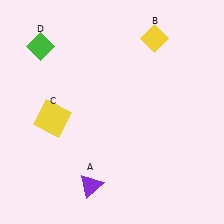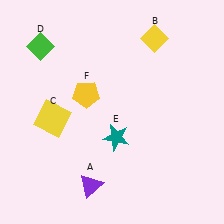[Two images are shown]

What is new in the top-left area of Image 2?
A yellow pentagon (F) was added in the top-left area of Image 2.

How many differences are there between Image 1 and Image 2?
There are 2 differences between the two images.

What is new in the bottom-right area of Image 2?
A teal star (E) was added in the bottom-right area of Image 2.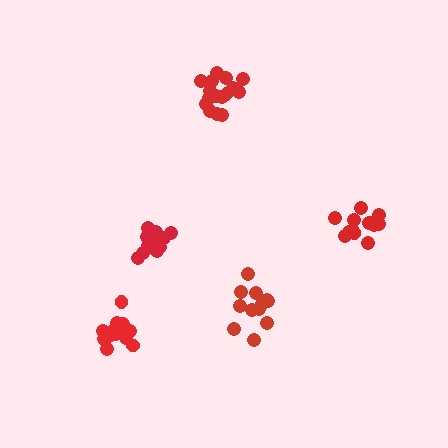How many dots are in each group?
Group 1: 12 dots, Group 2: 13 dots, Group 3: 13 dots, Group 4: 12 dots, Group 5: 17 dots (67 total).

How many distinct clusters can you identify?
There are 5 distinct clusters.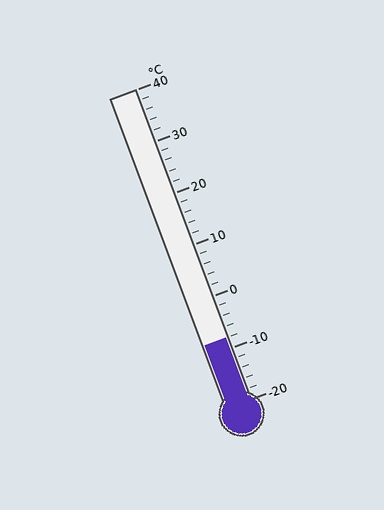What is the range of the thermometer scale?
The thermometer scale ranges from -20°C to 40°C.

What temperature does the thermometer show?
The thermometer shows approximately -8°C.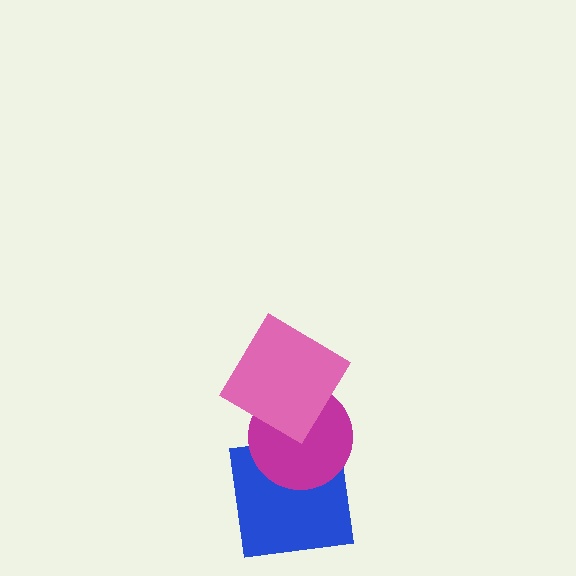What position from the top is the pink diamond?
The pink diamond is 1st from the top.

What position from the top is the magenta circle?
The magenta circle is 2nd from the top.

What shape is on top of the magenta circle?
The pink diamond is on top of the magenta circle.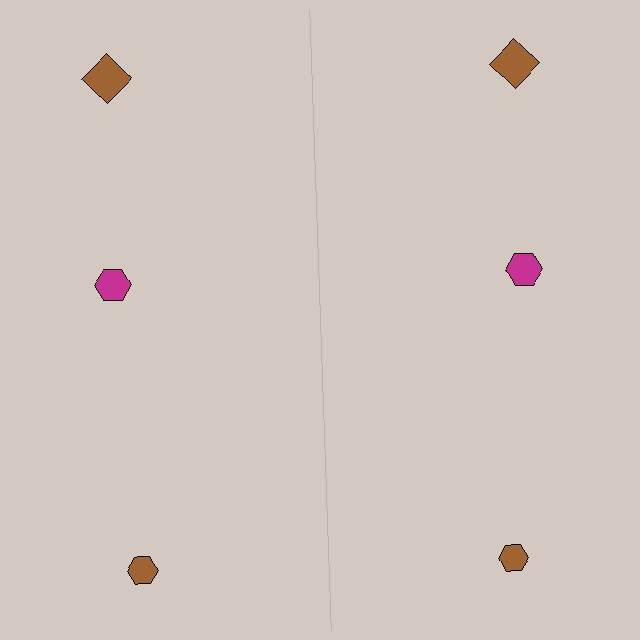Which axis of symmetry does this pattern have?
The pattern has a vertical axis of symmetry running through the center of the image.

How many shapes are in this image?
There are 6 shapes in this image.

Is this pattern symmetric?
Yes, this pattern has bilateral (reflection) symmetry.